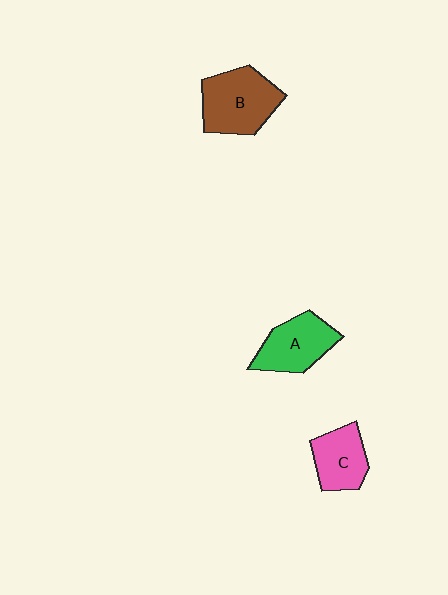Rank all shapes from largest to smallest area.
From largest to smallest: B (brown), A (green), C (pink).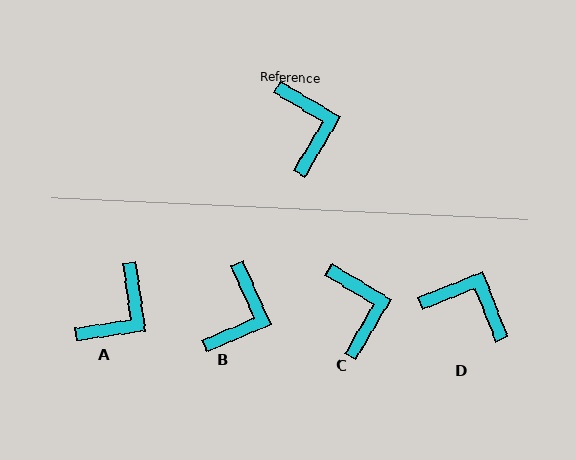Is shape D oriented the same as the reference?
No, it is off by about 52 degrees.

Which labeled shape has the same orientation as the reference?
C.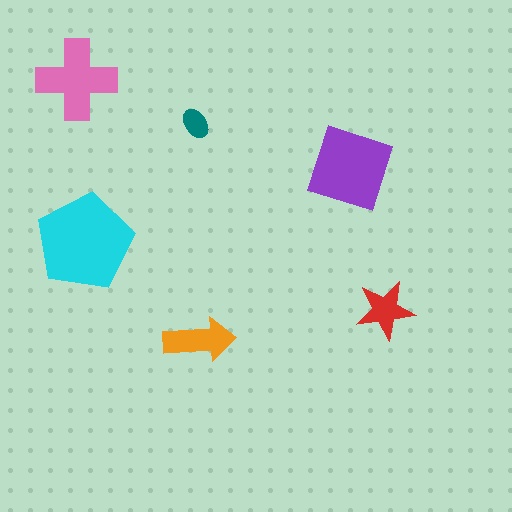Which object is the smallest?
The teal ellipse.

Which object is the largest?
The cyan pentagon.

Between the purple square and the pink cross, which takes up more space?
The purple square.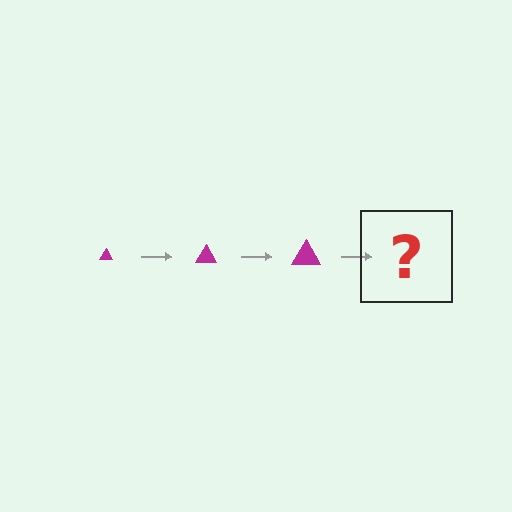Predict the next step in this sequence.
The next step is a magenta triangle, larger than the previous one.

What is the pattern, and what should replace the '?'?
The pattern is that the triangle gets progressively larger each step. The '?' should be a magenta triangle, larger than the previous one.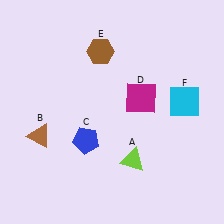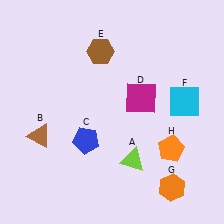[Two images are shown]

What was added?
An orange hexagon (G), an orange pentagon (H) were added in Image 2.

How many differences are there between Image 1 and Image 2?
There are 2 differences between the two images.